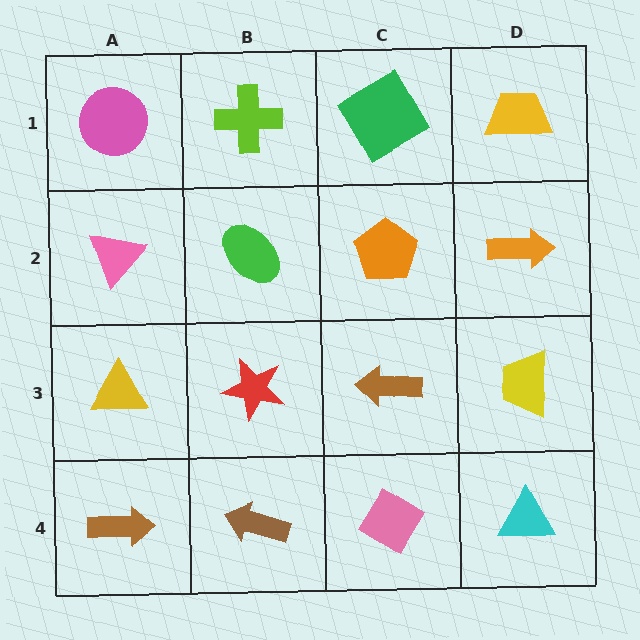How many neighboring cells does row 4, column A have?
2.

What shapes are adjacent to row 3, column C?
An orange pentagon (row 2, column C), a pink diamond (row 4, column C), a red star (row 3, column B), a yellow trapezoid (row 3, column D).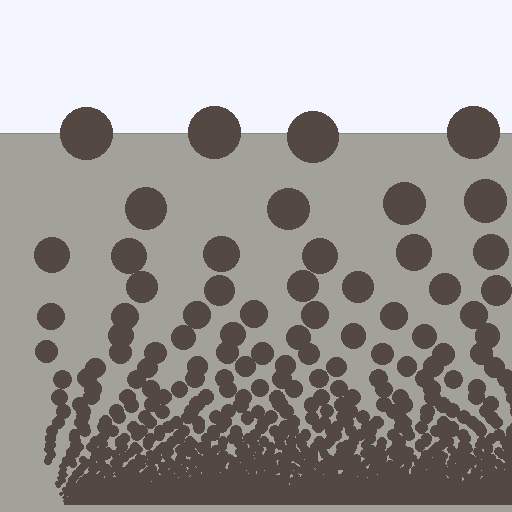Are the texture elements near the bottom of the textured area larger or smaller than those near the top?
Smaller. The gradient is inverted — elements near the bottom are smaller and denser.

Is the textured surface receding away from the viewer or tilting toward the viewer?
The surface appears to tilt toward the viewer. Texture elements get larger and sparser toward the top.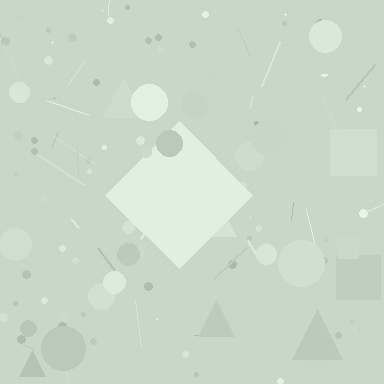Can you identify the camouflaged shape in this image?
The camouflaged shape is a diamond.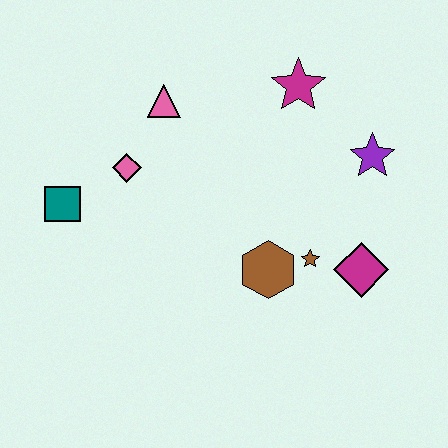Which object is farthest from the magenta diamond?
The teal square is farthest from the magenta diamond.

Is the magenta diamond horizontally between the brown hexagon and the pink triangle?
No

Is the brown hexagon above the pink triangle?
No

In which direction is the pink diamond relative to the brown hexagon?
The pink diamond is to the left of the brown hexagon.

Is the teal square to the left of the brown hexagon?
Yes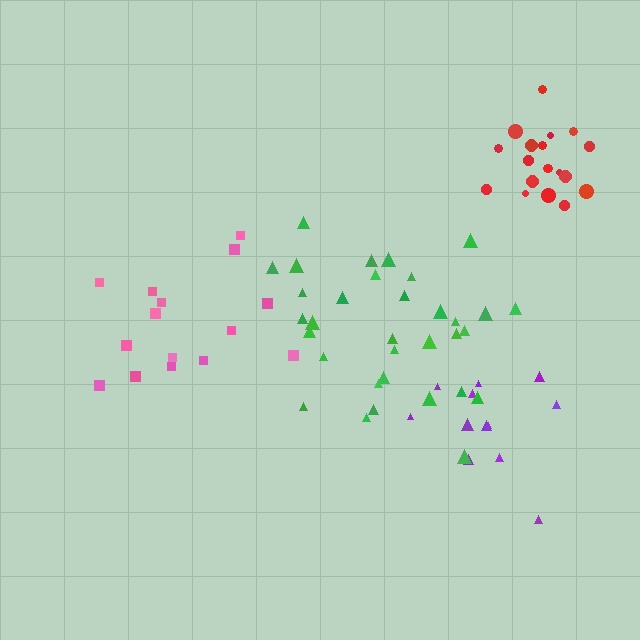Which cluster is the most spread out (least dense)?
Pink.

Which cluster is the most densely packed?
Red.